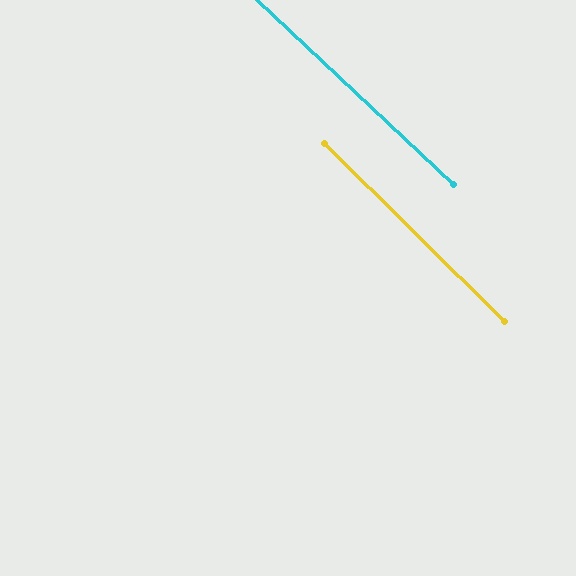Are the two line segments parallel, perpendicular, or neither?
Parallel — their directions differ by only 1.4°.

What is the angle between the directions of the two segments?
Approximately 1 degree.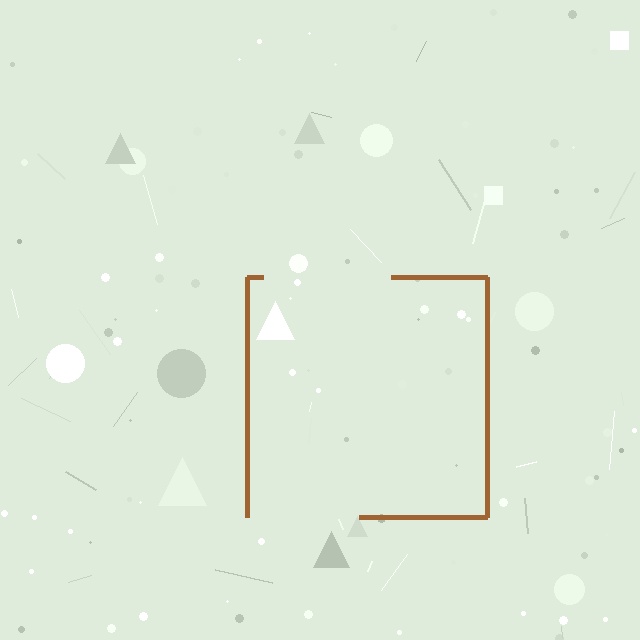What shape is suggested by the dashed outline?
The dashed outline suggests a square.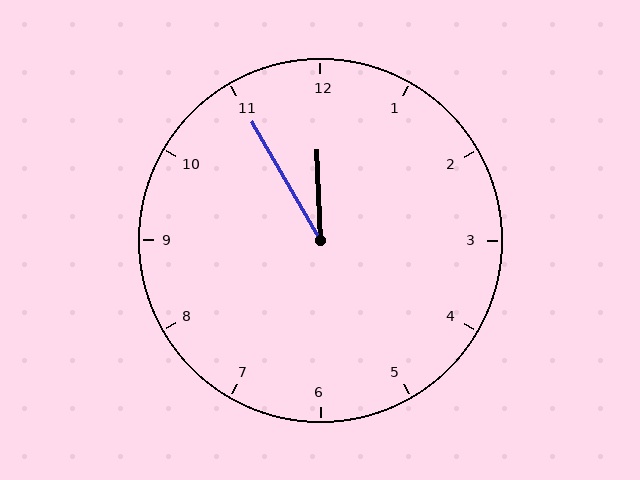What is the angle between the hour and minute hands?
Approximately 28 degrees.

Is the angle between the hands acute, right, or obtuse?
It is acute.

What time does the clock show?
11:55.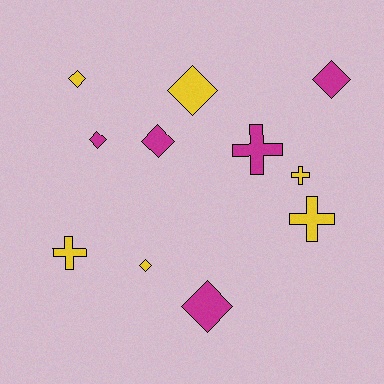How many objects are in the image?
There are 11 objects.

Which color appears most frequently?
Yellow, with 6 objects.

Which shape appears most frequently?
Diamond, with 7 objects.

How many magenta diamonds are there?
There are 4 magenta diamonds.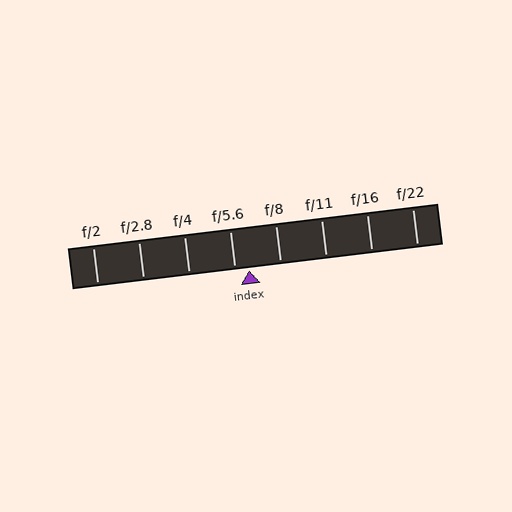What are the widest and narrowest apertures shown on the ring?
The widest aperture shown is f/2 and the narrowest is f/22.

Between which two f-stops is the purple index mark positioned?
The index mark is between f/5.6 and f/8.